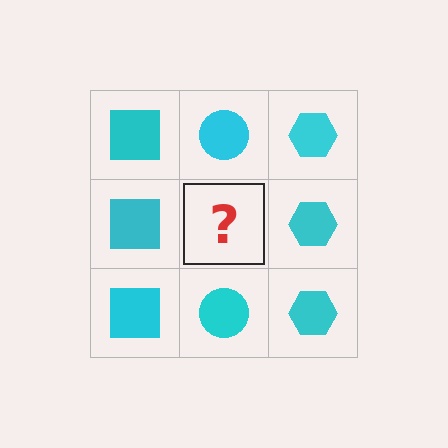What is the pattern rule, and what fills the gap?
The rule is that each column has a consistent shape. The gap should be filled with a cyan circle.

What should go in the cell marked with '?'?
The missing cell should contain a cyan circle.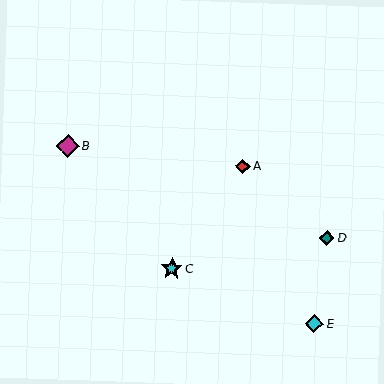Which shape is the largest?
The magenta diamond (labeled B) is the largest.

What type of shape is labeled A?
Shape A is a red diamond.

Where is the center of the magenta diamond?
The center of the magenta diamond is at (68, 146).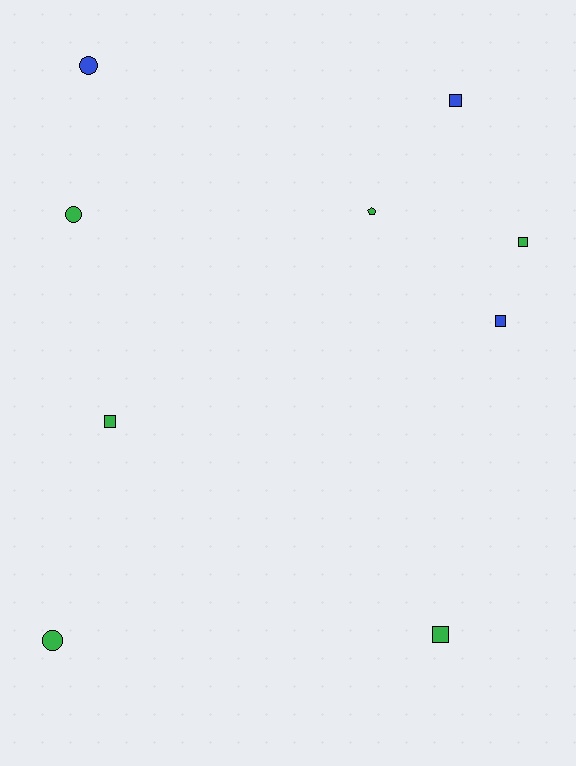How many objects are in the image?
There are 9 objects.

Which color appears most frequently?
Green, with 6 objects.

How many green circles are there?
There are 2 green circles.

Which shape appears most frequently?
Square, with 5 objects.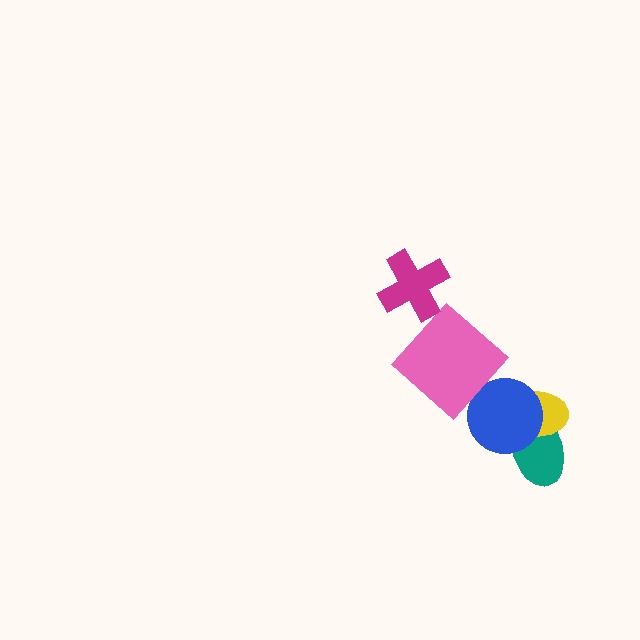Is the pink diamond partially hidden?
No, no other shape covers it.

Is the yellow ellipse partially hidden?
Yes, it is partially covered by another shape.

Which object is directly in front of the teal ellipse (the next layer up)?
The yellow ellipse is directly in front of the teal ellipse.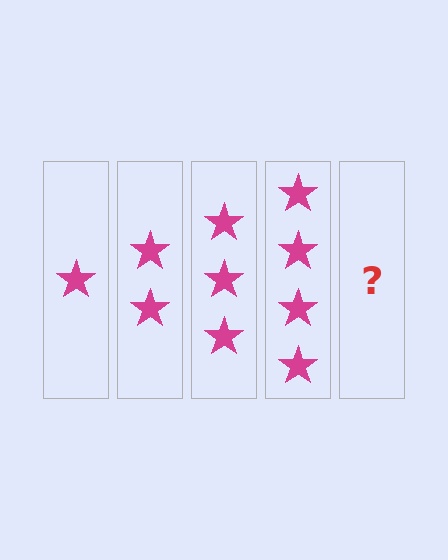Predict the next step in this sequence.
The next step is 5 stars.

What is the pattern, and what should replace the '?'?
The pattern is that each step adds one more star. The '?' should be 5 stars.